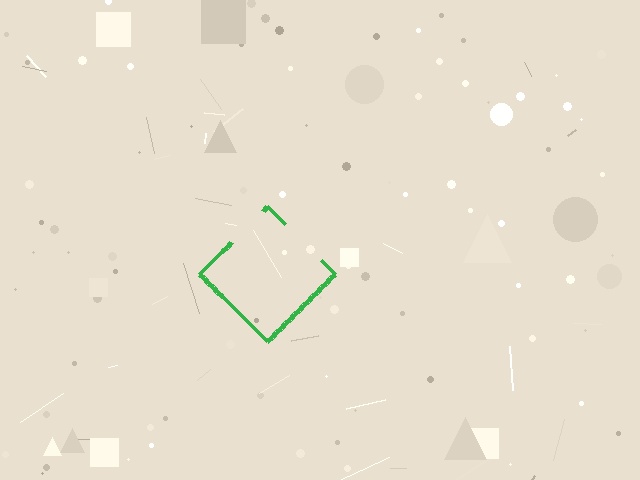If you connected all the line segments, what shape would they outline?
They would outline a diamond.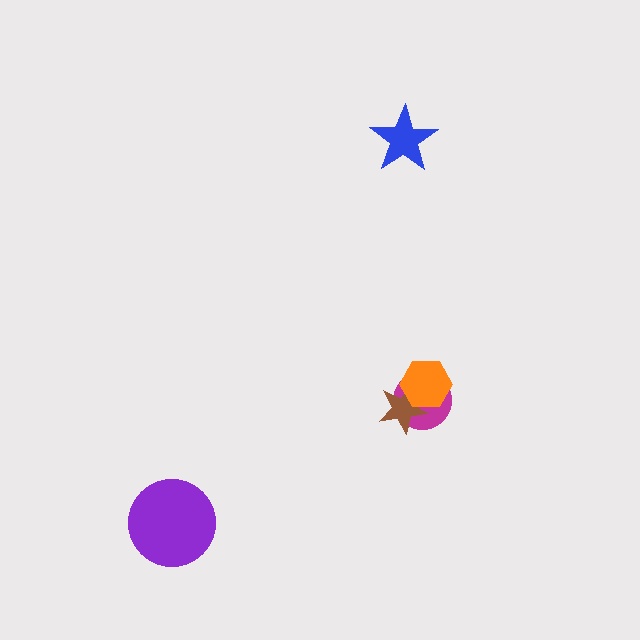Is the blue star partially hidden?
No, no other shape covers it.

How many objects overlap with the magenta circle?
2 objects overlap with the magenta circle.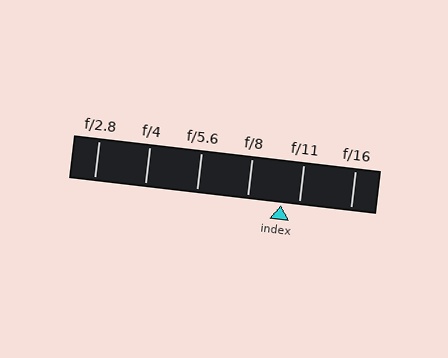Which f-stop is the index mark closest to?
The index mark is closest to f/11.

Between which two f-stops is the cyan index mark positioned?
The index mark is between f/8 and f/11.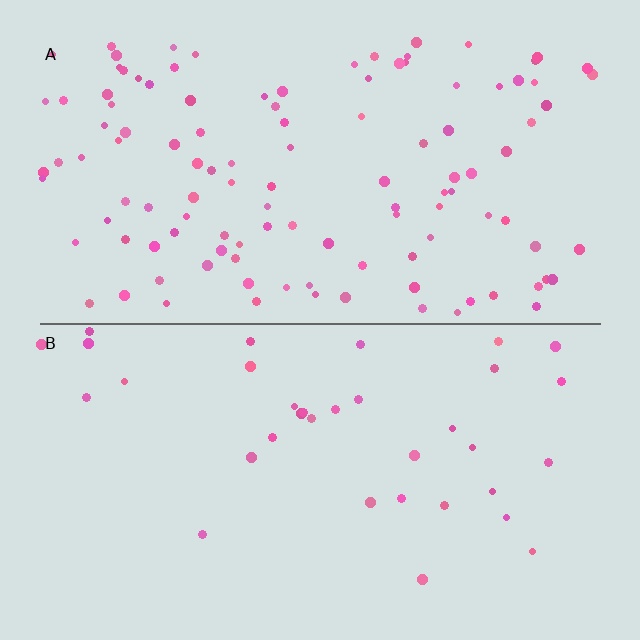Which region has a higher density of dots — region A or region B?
A (the top).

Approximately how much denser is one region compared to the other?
Approximately 3.3× — region A over region B.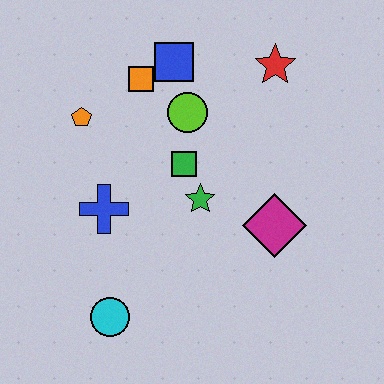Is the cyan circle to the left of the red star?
Yes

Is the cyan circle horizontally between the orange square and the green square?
No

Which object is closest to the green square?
The green star is closest to the green square.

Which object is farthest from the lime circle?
The cyan circle is farthest from the lime circle.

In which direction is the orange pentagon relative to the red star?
The orange pentagon is to the left of the red star.